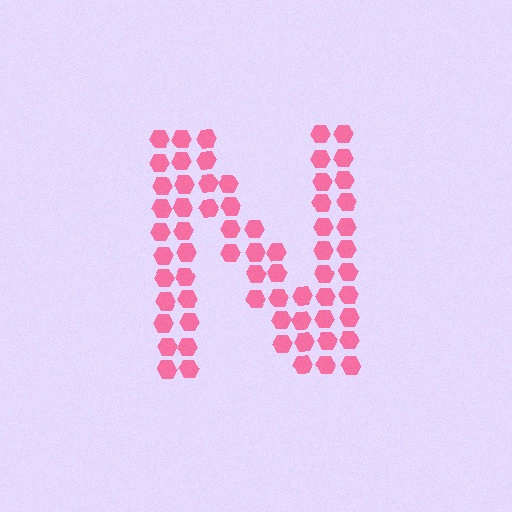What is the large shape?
The large shape is the letter N.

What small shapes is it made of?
It is made of small hexagons.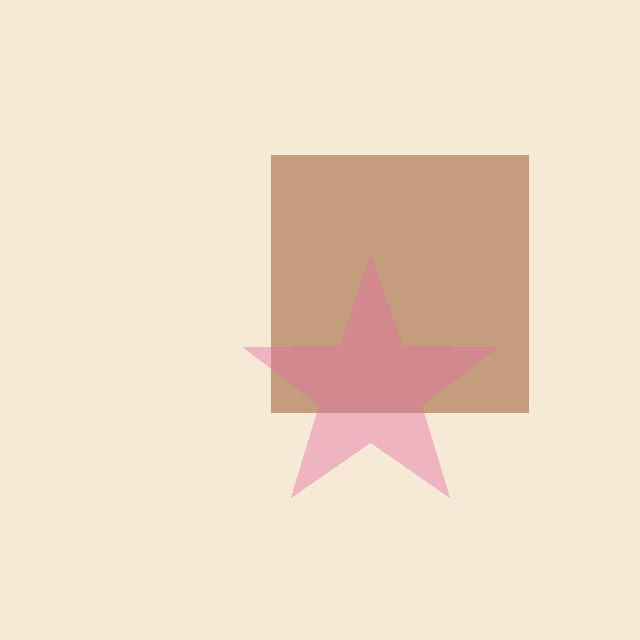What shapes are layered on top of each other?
The layered shapes are: a brown square, a pink star.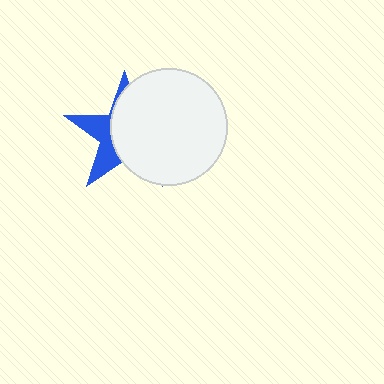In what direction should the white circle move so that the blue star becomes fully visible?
The white circle should move right. That is the shortest direction to clear the overlap and leave the blue star fully visible.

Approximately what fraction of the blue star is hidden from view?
Roughly 65% of the blue star is hidden behind the white circle.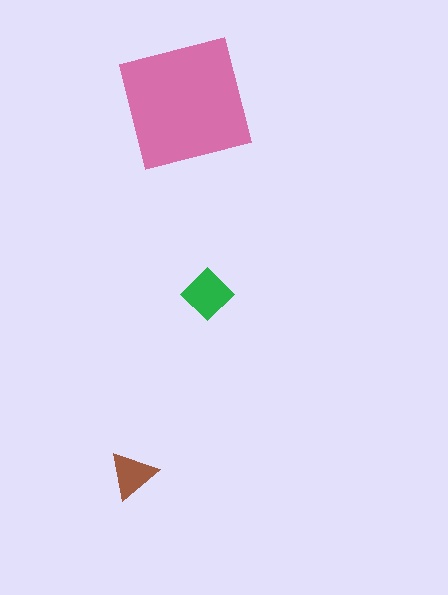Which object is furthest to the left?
The brown triangle is leftmost.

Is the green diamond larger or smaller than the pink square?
Smaller.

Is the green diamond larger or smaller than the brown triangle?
Larger.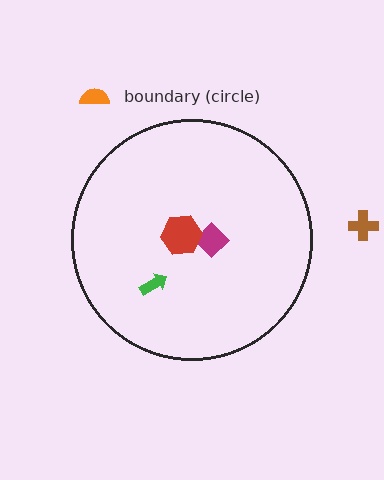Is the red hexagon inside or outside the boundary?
Inside.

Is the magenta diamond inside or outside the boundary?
Inside.